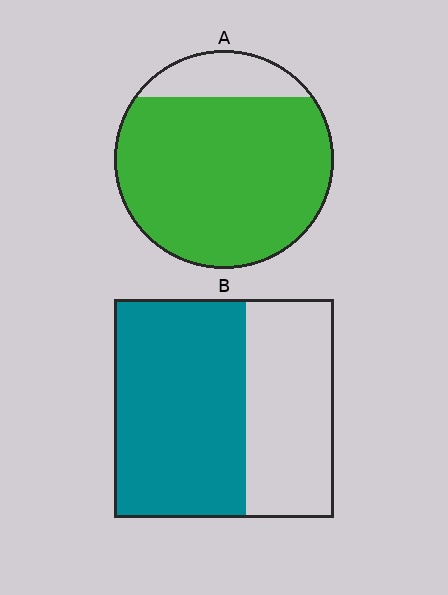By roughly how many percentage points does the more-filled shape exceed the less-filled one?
By roughly 25 percentage points (A over B).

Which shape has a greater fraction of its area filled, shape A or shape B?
Shape A.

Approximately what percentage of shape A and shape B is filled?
A is approximately 85% and B is approximately 60%.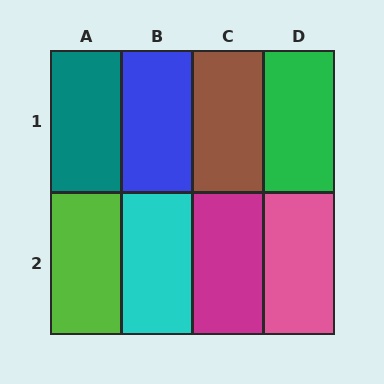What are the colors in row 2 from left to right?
Lime, cyan, magenta, pink.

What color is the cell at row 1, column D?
Green.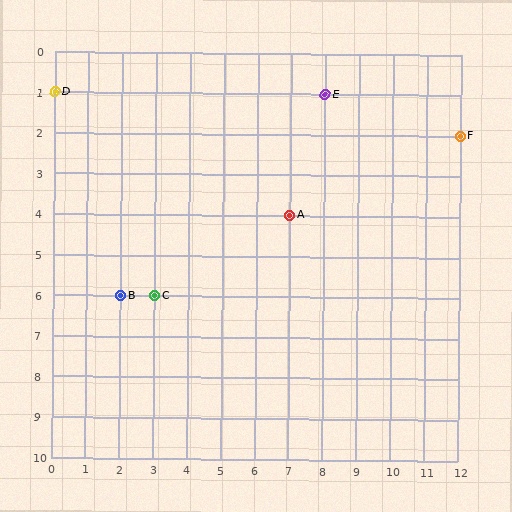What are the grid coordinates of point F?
Point F is at grid coordinates (12, 2).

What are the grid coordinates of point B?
Point B is at grid coordinates (2, 6).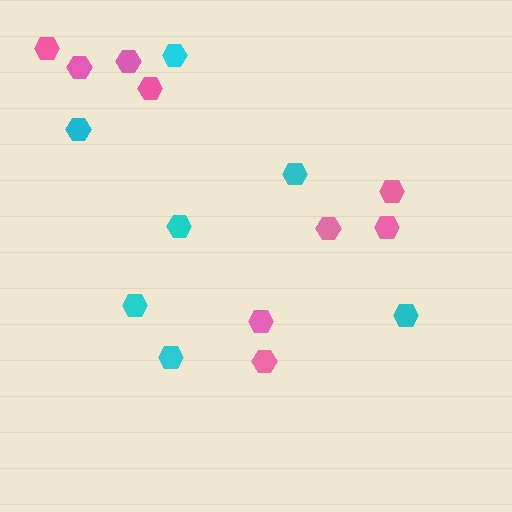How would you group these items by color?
There are 2 groups: one group of cyan hexagons (7) and one group of pink hexagons (9).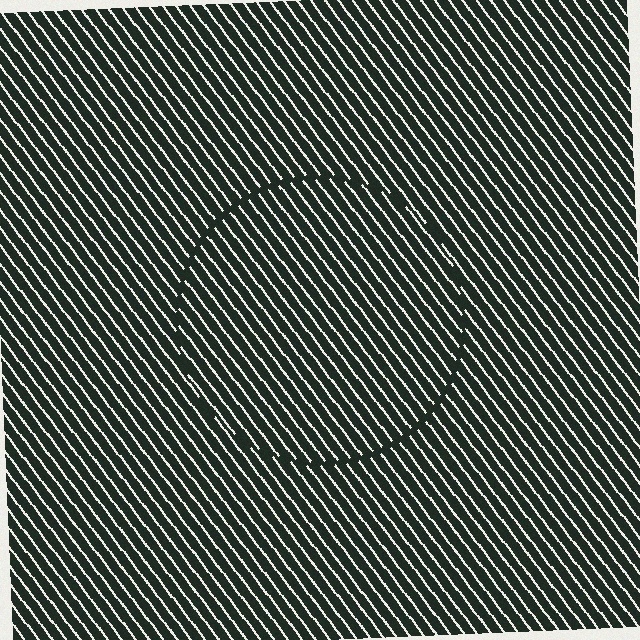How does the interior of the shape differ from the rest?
The interior of the shape contains the same grating, shifted by half a period — the contour is defined by the phase discontinuity where line-ends from the inner and outer gratings abut.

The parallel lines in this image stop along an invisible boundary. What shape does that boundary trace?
An illusory circle. The interior of the shape contains the same grating, shifted by half a period — the contour is defined by the phase discontinuity where line-ends from the inner and outer gratings abut.